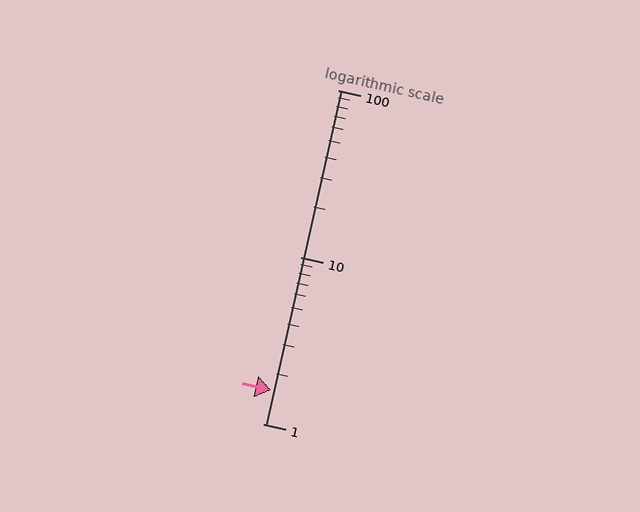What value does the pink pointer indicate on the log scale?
The pointer indicates approximately 1.6.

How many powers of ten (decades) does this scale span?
The scale spans 2 decades, from 1 to 100.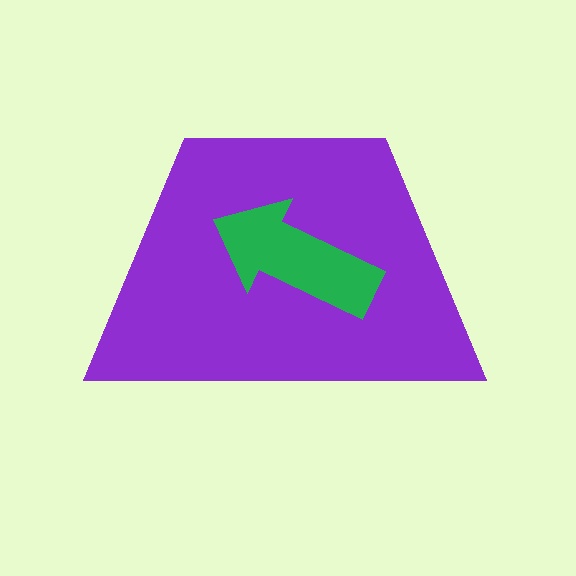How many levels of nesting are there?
2.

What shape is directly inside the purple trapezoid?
The green arrow.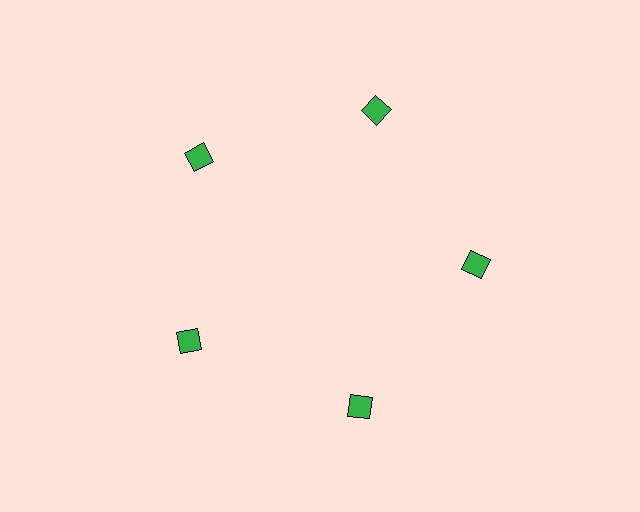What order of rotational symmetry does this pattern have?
This pattern has 5-fold rotational symmetry.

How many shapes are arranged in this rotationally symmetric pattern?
There are 5 shapes, arranged in 5 groups of 1.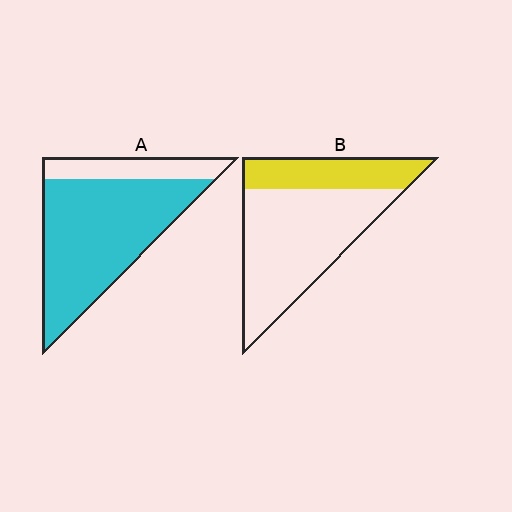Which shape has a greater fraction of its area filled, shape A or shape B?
Shape A.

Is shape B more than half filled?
No.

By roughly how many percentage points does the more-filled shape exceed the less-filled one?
By roughly 50 percentage points (A over B).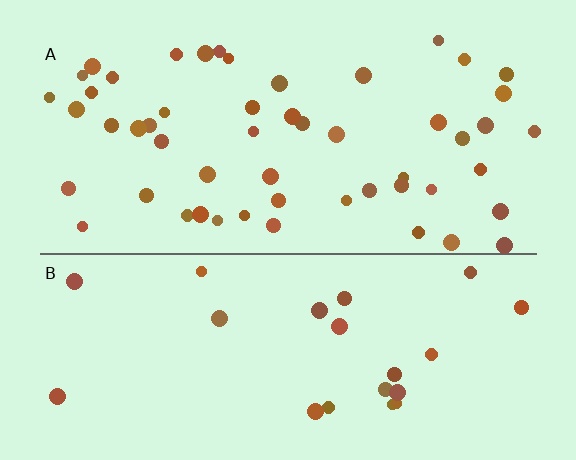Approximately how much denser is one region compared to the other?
Approximately 2.3× — region A over region B.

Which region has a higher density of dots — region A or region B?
A (the top).